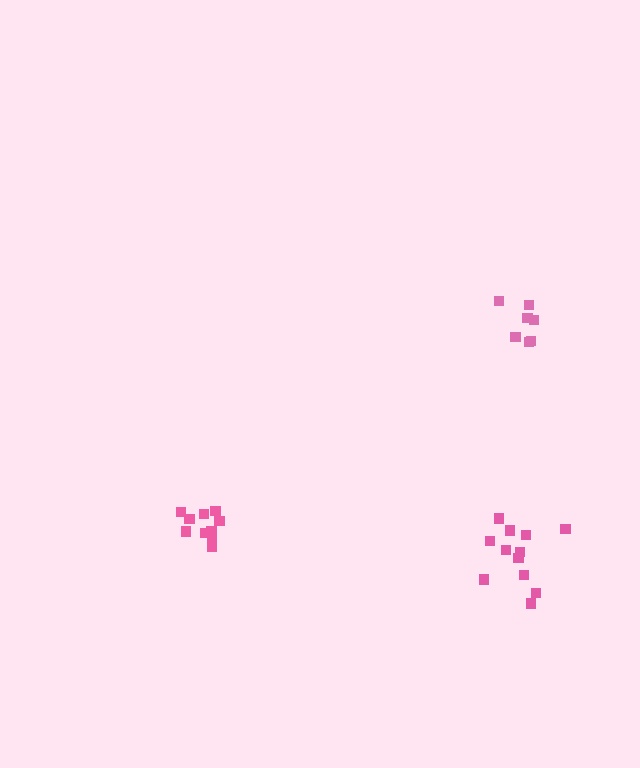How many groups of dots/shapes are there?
There are 3 groups.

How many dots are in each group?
Group 1: 7 dots, Group 2: 10 dots, Group 3: 12 dots (29 total).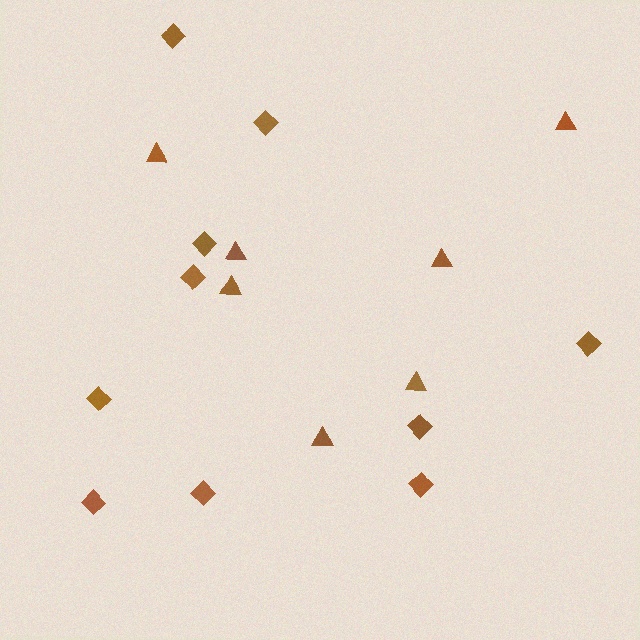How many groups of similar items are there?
There are 2 groups: one group of diamonds (10) and one group of triangles (7).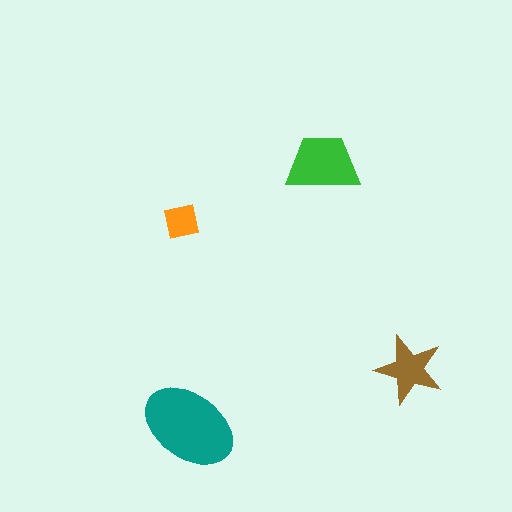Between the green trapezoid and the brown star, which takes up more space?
The green trapezoid.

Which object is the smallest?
The orange square.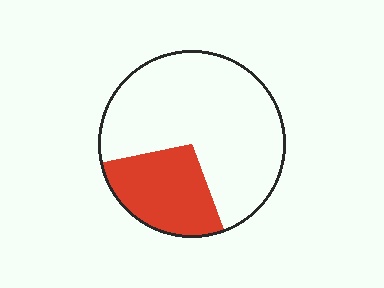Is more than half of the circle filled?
No.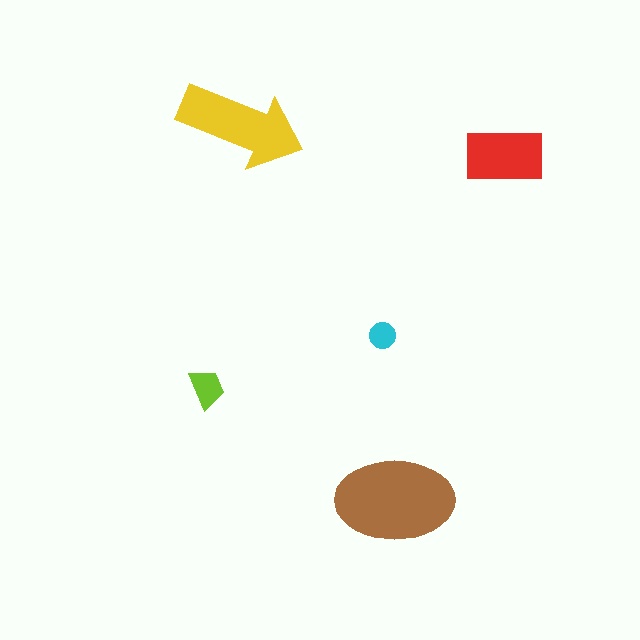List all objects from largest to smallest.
The brown ellipse, the yellow arrow, the red rectangle, the lime trapezoid, the cyan circle.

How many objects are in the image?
There are 5 objects in the image.